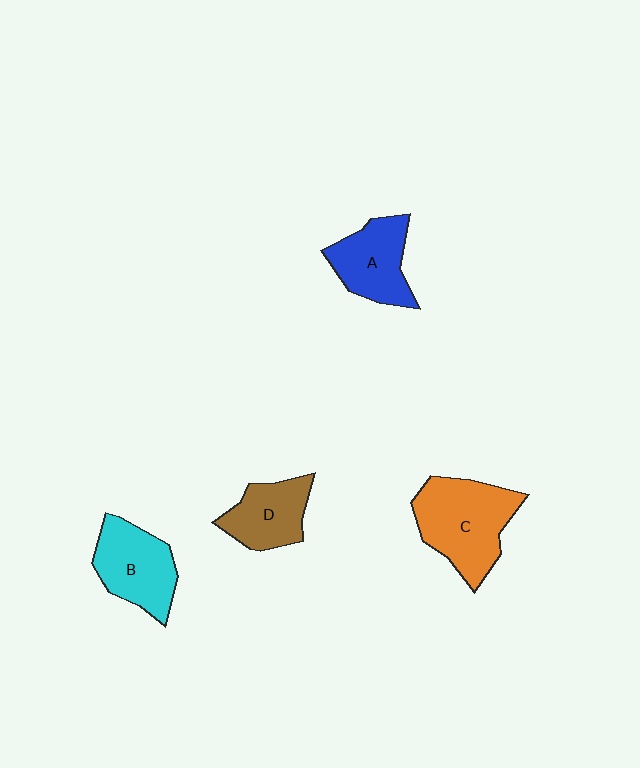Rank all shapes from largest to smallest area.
From largest to smallest: C (orange), B (cyan), A (blue), D (brown).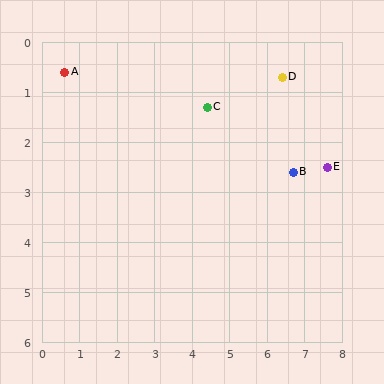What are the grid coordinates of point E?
Point E is at approximately (7.6, 2.5).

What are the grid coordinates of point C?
Point C is at approximately (4.4, 1.3).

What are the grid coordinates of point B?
Point B is at approximately (6.7, 2.6).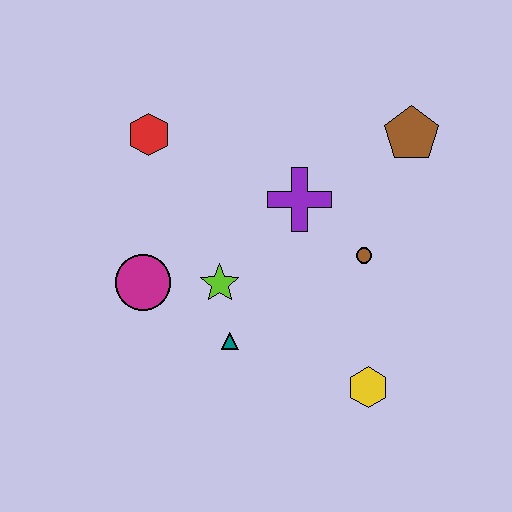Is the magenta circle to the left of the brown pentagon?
Yes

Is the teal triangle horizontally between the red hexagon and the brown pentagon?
Yes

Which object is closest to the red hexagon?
The magenta circle is closest to the red hexagon.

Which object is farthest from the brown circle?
The red hexagon is farthest from the brown circle.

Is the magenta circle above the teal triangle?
Yes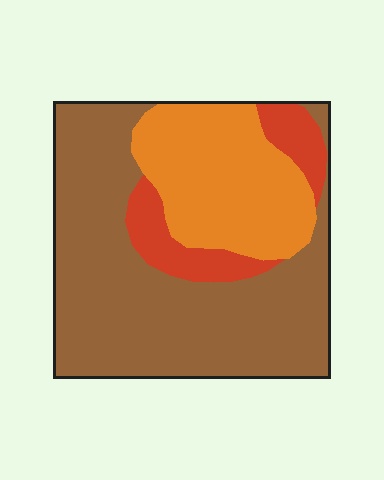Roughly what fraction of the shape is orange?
Orange takes up between a quarter and a half of the shape.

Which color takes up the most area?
Brown, at roughly 60%.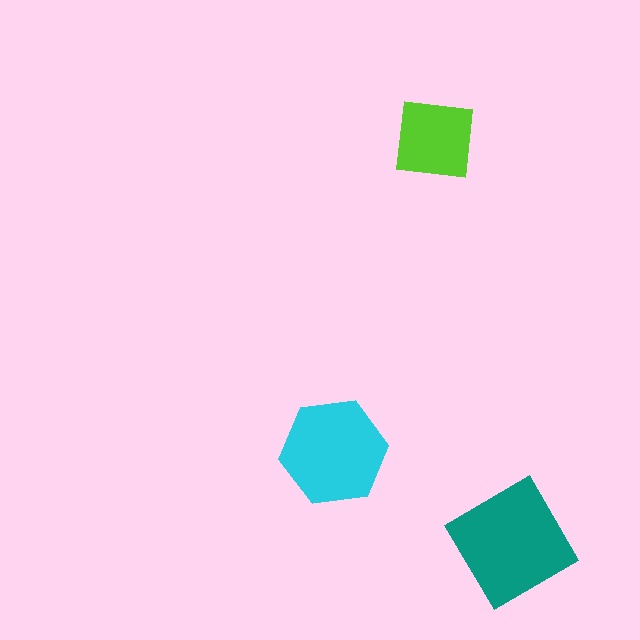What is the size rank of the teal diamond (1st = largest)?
1st.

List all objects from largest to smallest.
The teal diamond, the cyan hexagon, the lime square.